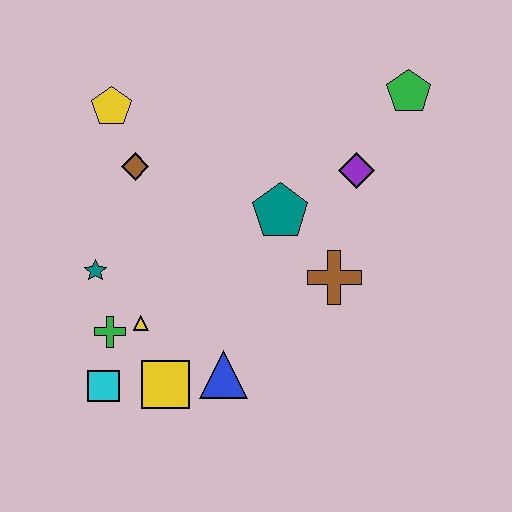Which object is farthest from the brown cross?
The yellow pentagon is farthest from the brown cross.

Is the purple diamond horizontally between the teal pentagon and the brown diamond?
No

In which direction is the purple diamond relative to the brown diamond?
The purple diamond is to the right of the brown diamond.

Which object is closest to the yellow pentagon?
The brown diamond is closest to the yellow pentagon.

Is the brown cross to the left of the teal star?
No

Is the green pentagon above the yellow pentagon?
Yes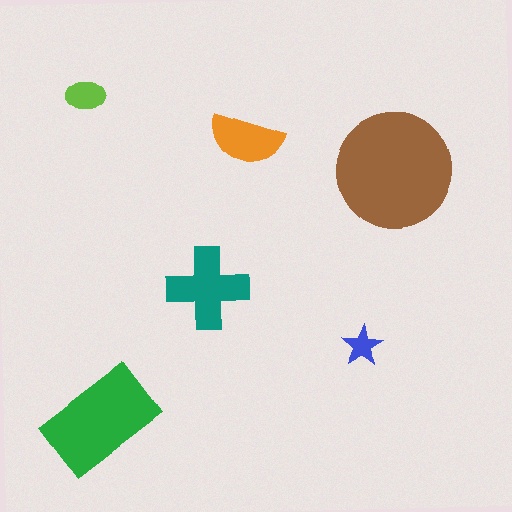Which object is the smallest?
The blue star.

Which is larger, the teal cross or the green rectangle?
The green rectangle.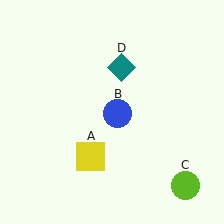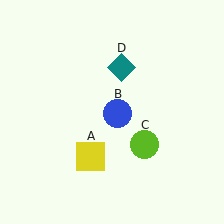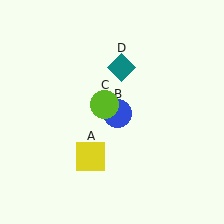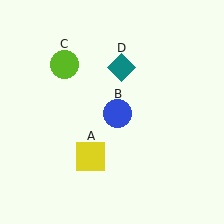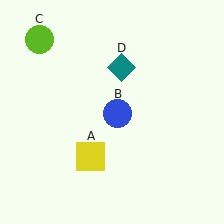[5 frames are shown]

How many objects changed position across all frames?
1 object changed position: lime circle (object C).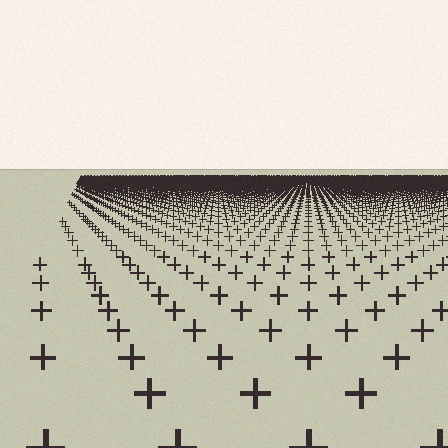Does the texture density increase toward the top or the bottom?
Density increases toward the top.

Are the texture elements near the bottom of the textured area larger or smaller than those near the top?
Larger. Near the bottom, elements are closer to the viewer and appear at a bigger on-screen size.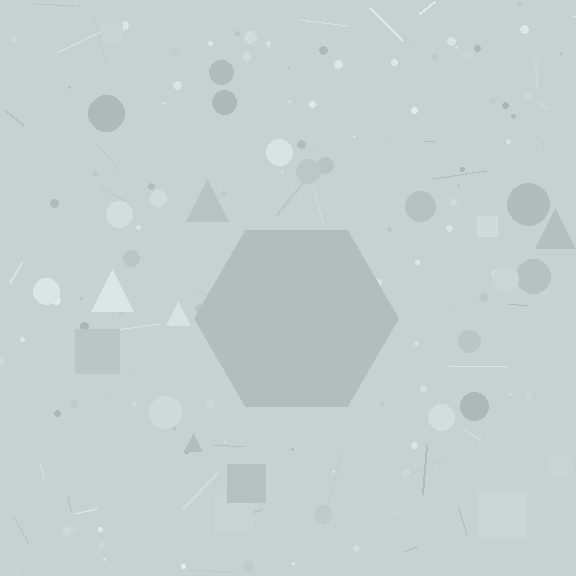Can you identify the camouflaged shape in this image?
The camouflaged shape is a hexagon.